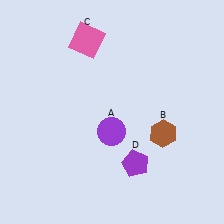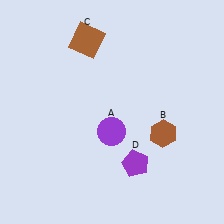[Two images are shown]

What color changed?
The square (C) changed from pink in Image 1 to brown in Image 2.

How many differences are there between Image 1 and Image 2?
There is 1 difference between the two images.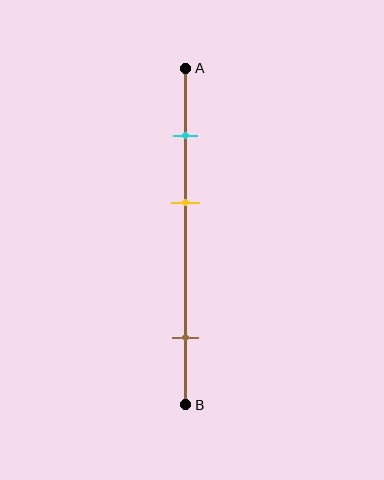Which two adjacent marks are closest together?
The cyan and yellow marks are the closest adjacent pair.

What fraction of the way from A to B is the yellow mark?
The yellow mark is approximately 40% (0.4) of the way from A to B.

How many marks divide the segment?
There are 3 marks dividing the segment.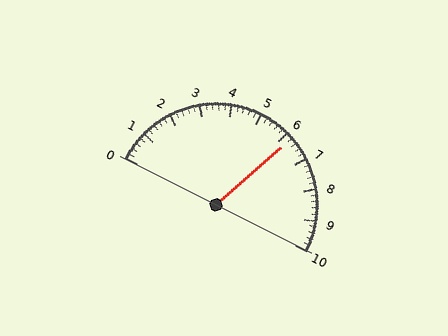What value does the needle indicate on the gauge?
The needle indicates approximately 6.2.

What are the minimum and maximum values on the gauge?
The gauge ranges from 0 to 10.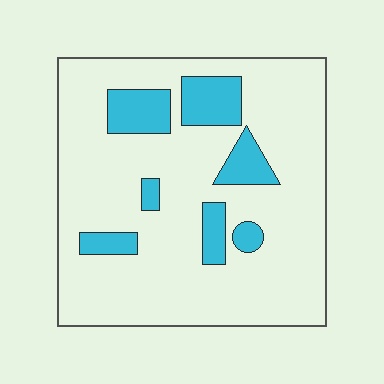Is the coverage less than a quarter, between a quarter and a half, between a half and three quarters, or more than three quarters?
Less than a quarter.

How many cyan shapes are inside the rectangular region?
7.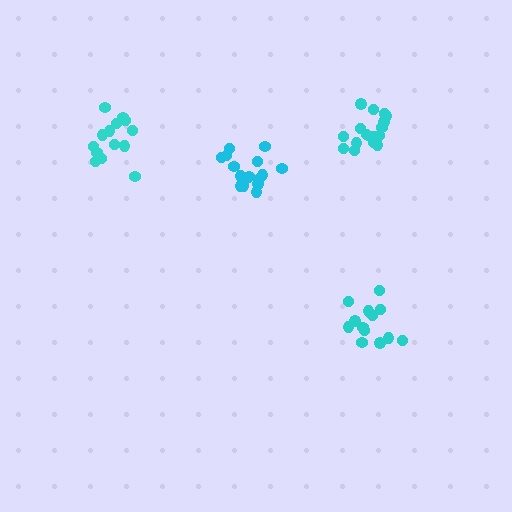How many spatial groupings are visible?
There are 4 spatial groupings.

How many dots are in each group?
Group 1: 16 dots, Group 2: 13 dots, Group 3: 18 dots, Group 4: 14 dots (61 total).